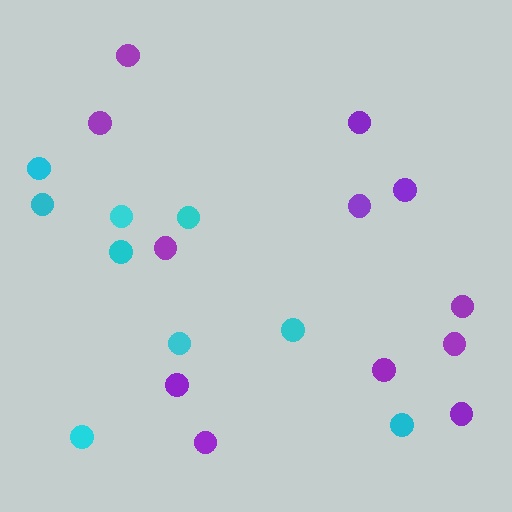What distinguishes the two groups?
There are 2 groups: one group of cyan circles (9) and one group of purple circles (12).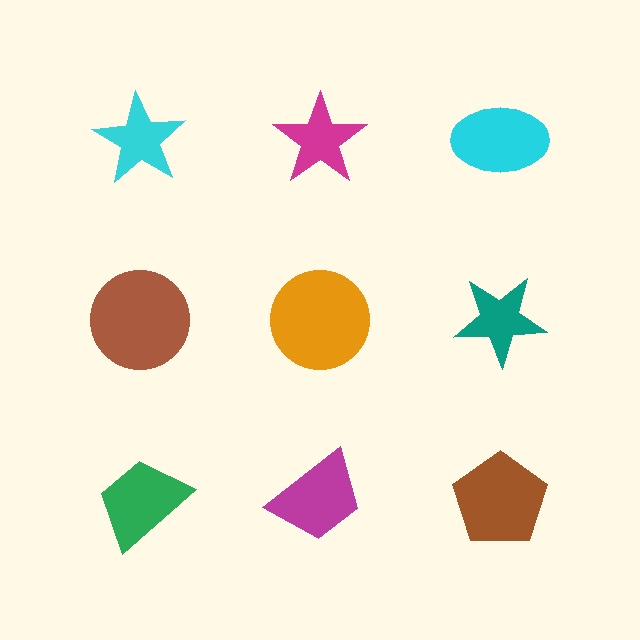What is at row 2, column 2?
An orange circle.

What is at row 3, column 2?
A magenta trapezoid.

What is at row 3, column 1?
A green trapezoid.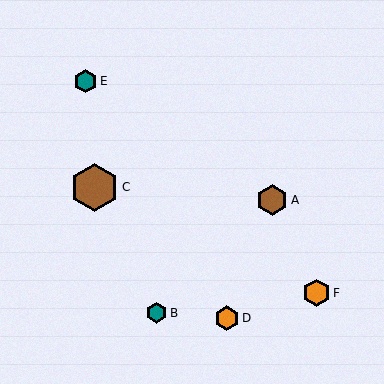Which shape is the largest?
The brown hexagon (labeled C) is the largest.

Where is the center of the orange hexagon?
The center of the orange hexagon is at (316, 293).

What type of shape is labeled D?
Shape D is an orange hexagon.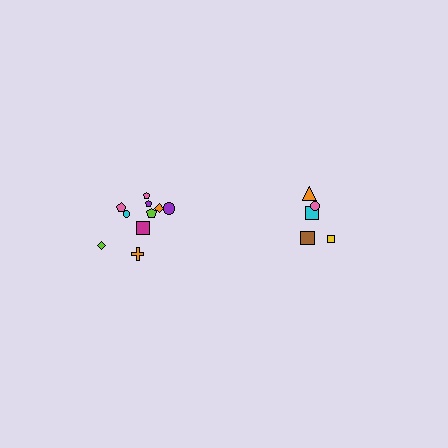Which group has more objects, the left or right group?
The left group.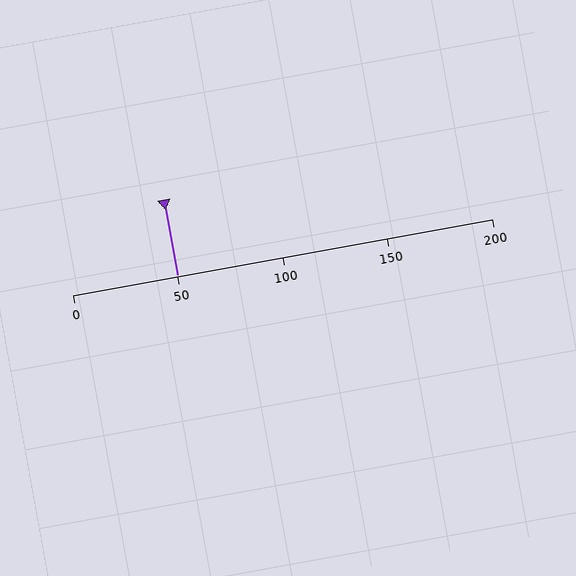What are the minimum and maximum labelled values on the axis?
The axis runs from 0 to 200.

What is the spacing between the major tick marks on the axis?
The major ticks are spaced 50 apart.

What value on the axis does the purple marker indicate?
The marker indicates approximately 50.